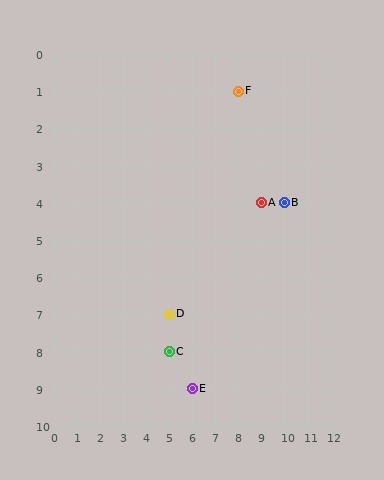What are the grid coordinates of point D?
Point D is at grid coordinates (5, 7).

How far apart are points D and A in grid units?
Points D and A are 4 columns and 3 rows apart (about 5.0 grid units diagonally).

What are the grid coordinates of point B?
Point B is at grid coordinates (10, 4).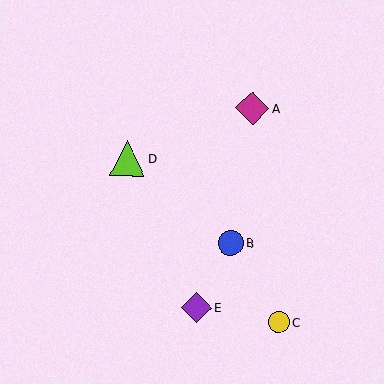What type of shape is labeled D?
Shape D is a lime triangle.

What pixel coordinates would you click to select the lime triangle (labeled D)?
Click at (128, 159) to select the lime triangle D.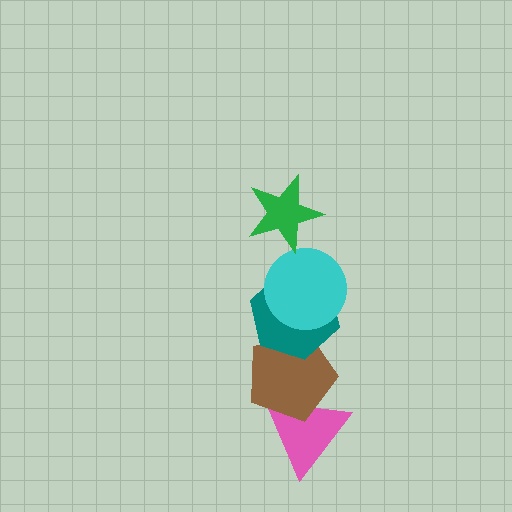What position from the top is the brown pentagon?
The brown pentagon is 4th from the top.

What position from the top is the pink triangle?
The pink triangle is 5th from the top.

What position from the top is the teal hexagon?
The teal hexagon is 3rd from the top.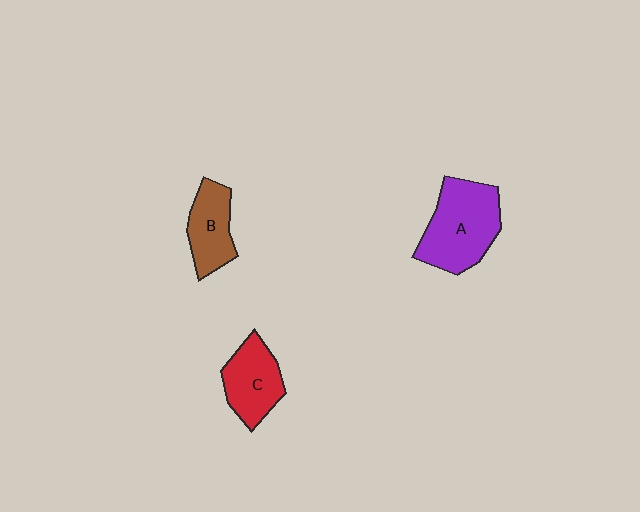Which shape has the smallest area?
Shape B (brown).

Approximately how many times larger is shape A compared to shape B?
Approximately 1.7 times.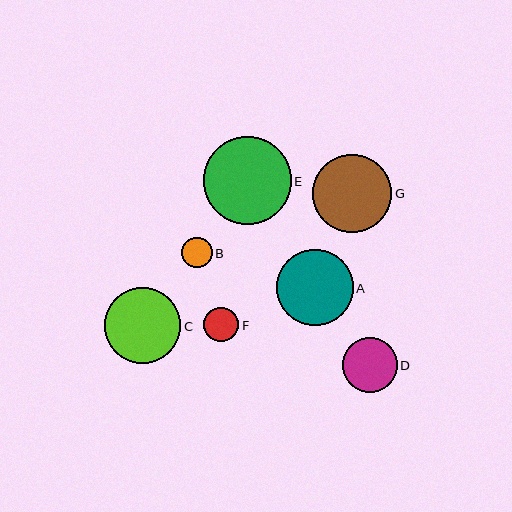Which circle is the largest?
Circle E is the largest with a size of approximately 88 pixels.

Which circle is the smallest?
Circle B is the smallest with a size of approximately 31 pixels.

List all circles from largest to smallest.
From largest to smallest: E, G, A, C, D, F, B.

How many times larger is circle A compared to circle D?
Circle A is approximately 1.4 times the size of circle D.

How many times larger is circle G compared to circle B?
Circle G is approximately 2.6 times the size of circle B.